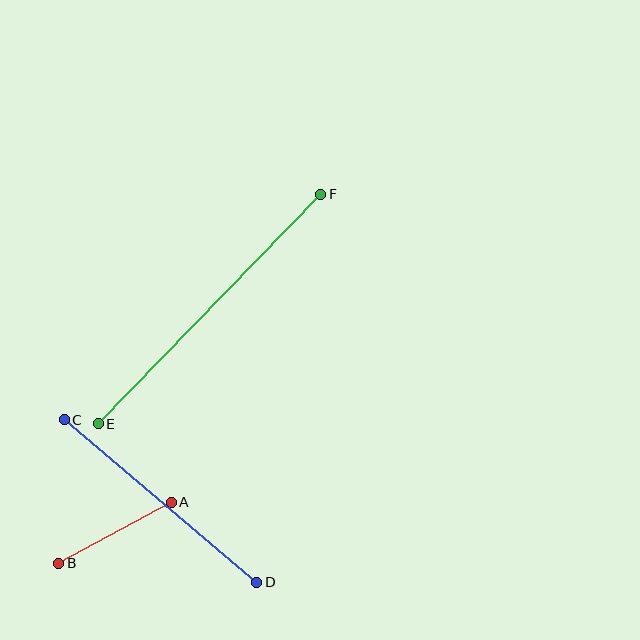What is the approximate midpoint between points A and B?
The midpoint is at approximately (115, 533) pixels.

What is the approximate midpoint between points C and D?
The midpoint is at approximately (161, 501) pixels.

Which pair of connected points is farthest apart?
Points E and F are farthest apart.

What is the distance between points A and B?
The distance is approximately 128 pixels.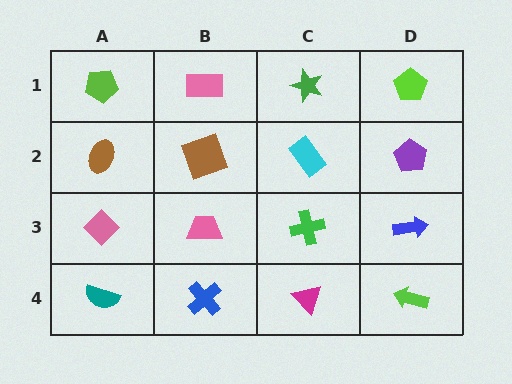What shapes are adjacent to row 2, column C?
A green star (row 1, column C), a green cross (row 3, column C), a brown square (row 2, column B), a purple pentagon (row 2, column D).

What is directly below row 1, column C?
A cyan rectangle.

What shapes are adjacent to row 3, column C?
A cyan rectangle (row 2, column C), a magenta triangle (row 4, column C), a pink trapezoid (row 3, column B), a blue arrow (row 3, column D).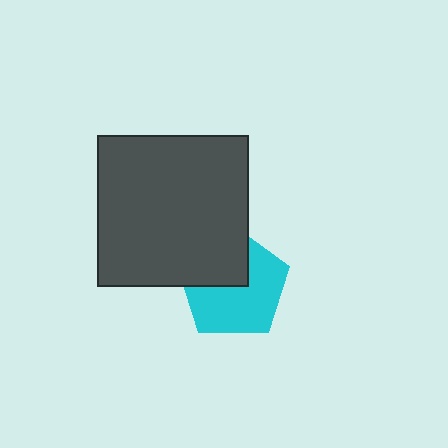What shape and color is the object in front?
The object in front is a dark gray square.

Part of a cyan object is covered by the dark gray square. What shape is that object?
It is a pentagon.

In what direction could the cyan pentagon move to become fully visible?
The cyan pentagon could move toward the lower-right. That would shift it out from behind the dark gray square entirely.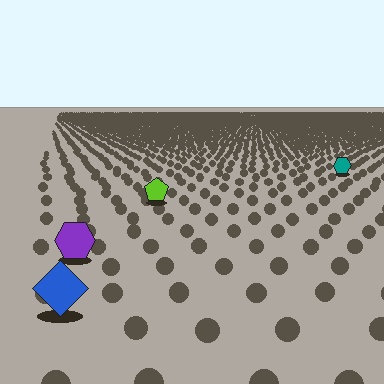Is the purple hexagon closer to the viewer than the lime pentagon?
Yes. The purple hexagon is closer — you can tell from the texture gradient: the ground texture is coarser near it.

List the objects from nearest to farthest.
From nearest to farthest: the blue diamond, the purple hexagon, the lime pentagon, the teal hexagon.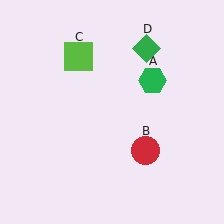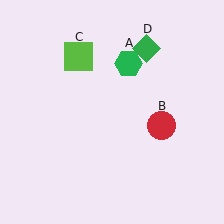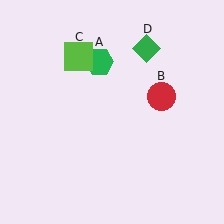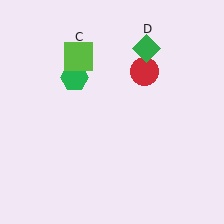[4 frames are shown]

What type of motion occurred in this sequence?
The green hexagon (object A), red circle (object B) rotated counterclockwise around the center of the scene.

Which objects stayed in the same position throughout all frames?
Lime square (object C) and green diamond (object D) remained stationary.